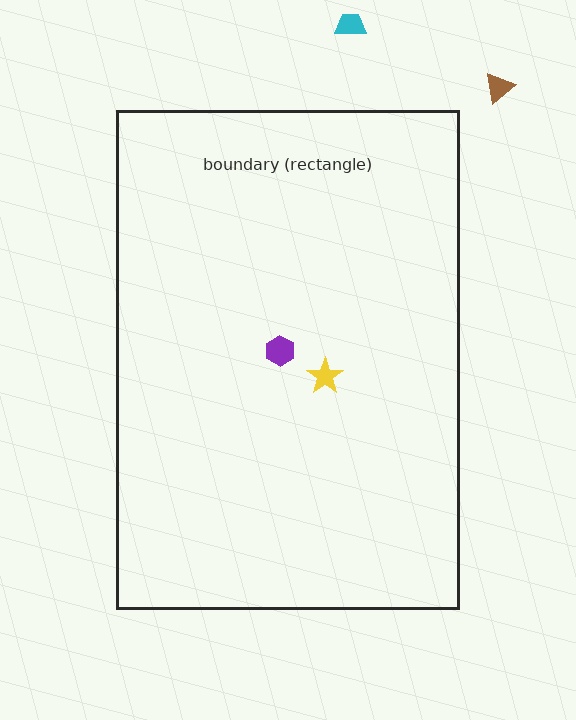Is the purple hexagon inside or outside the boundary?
Inside.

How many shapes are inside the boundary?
2 inside, 2 outside.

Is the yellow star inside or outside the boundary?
Inside.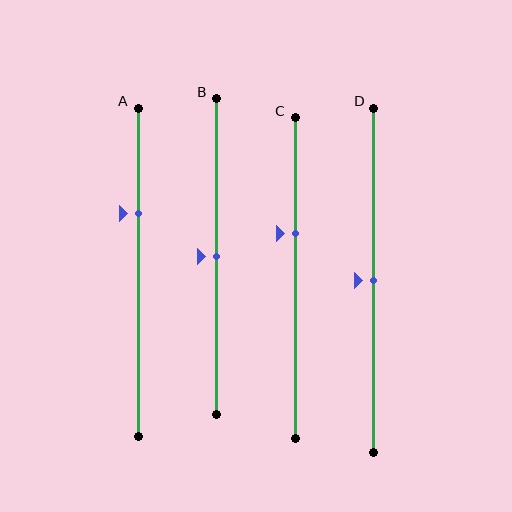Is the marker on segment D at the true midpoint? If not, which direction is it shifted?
Yes, the marker on segment D is at the true midpoint.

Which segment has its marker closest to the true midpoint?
Segment B has its marker closest to the true midpoint.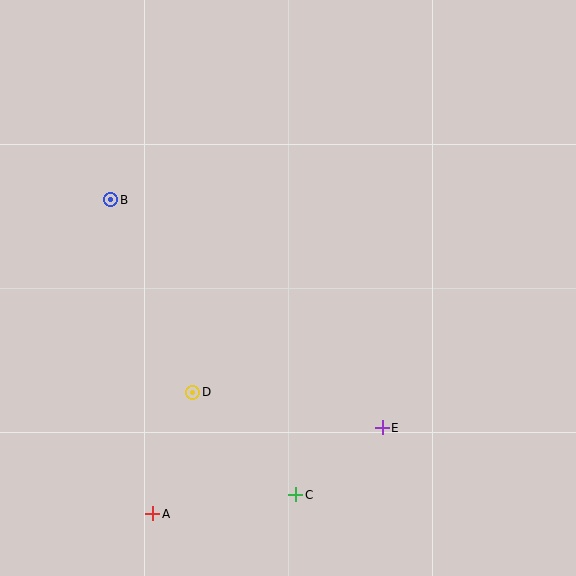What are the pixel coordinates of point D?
Point D is at (193, 392).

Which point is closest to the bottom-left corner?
Point A is closest to the bottom-left corner.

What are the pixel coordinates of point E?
Point E is at (382, 428).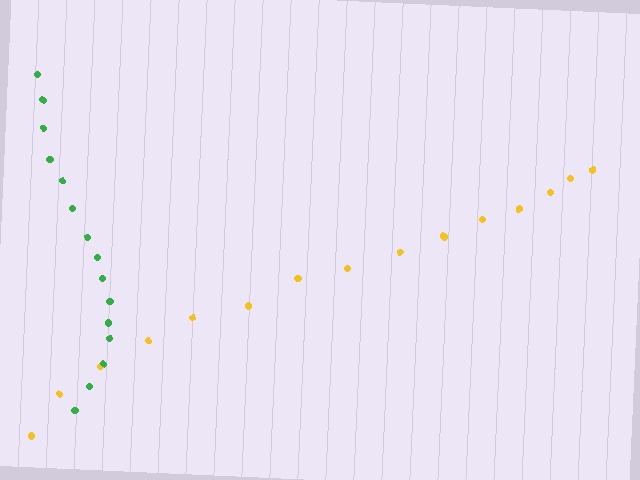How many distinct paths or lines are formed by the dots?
There are 2 distinct paths.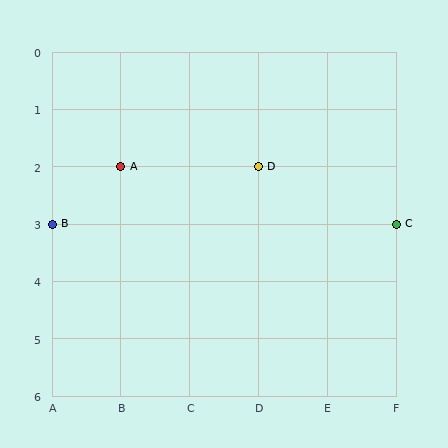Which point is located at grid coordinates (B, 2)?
Point A is at (B, 2).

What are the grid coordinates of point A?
Point A is at grid coordinates (B, 2).